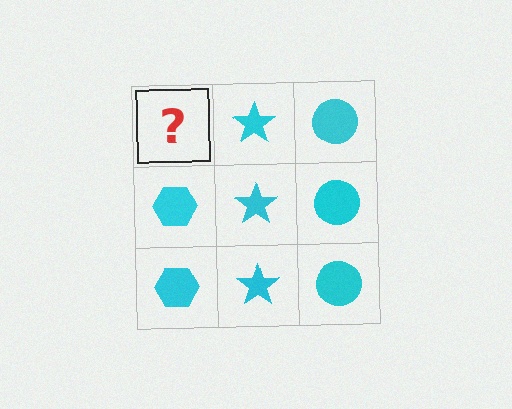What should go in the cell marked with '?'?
The missing cell should contain a cyan hexagon.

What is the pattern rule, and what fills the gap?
The rule is that each column has a consistent shape. The gap should be filled with a cyan hexagon.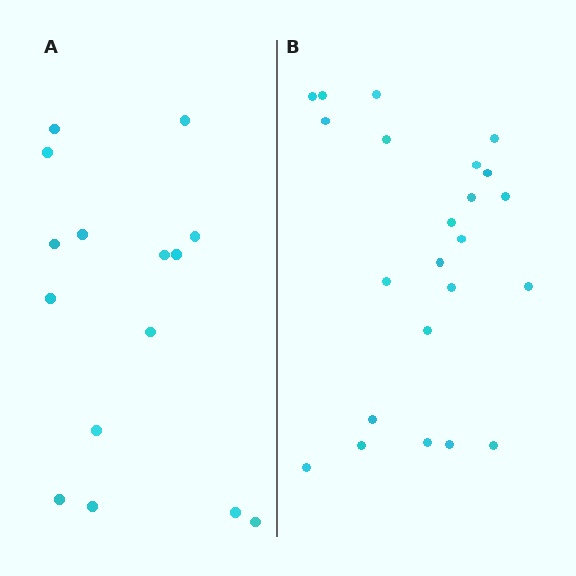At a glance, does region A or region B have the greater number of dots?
Region B (the right region) has more dots.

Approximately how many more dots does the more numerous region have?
Region B has roughly 8 or so more dots than region A.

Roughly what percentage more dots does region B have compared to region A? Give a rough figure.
About 55% more.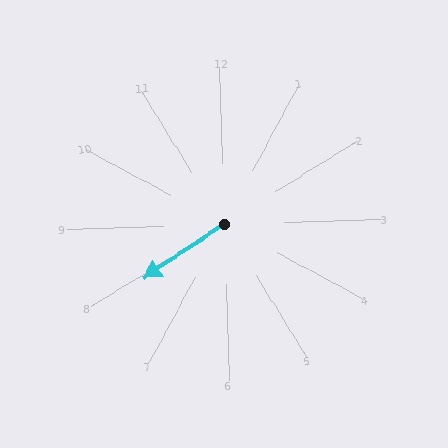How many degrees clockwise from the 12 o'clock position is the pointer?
Approximately 238 degrees.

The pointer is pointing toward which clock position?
Roughly 8 o'clock.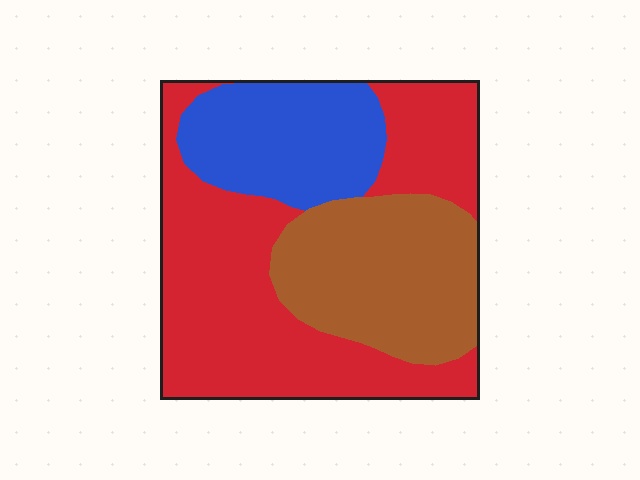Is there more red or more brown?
Red.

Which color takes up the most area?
Red, at roughly 50%.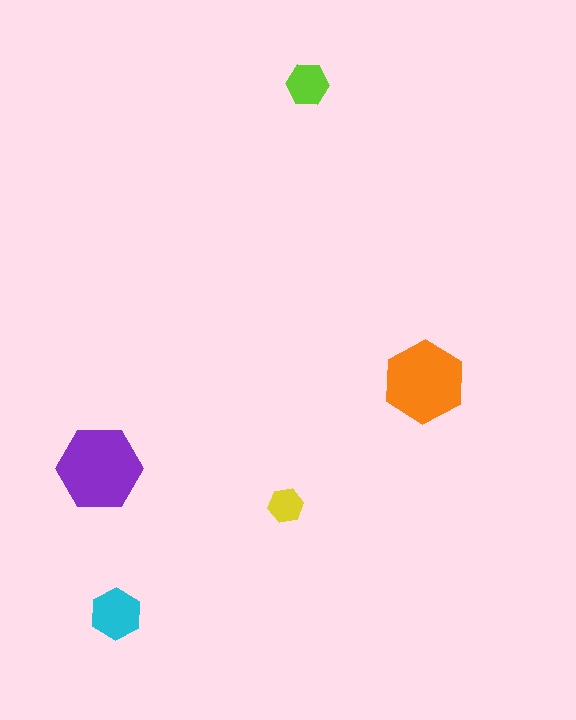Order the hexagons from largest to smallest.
the purple one, the orange one, the cyan one, the lime one, the yellow one.